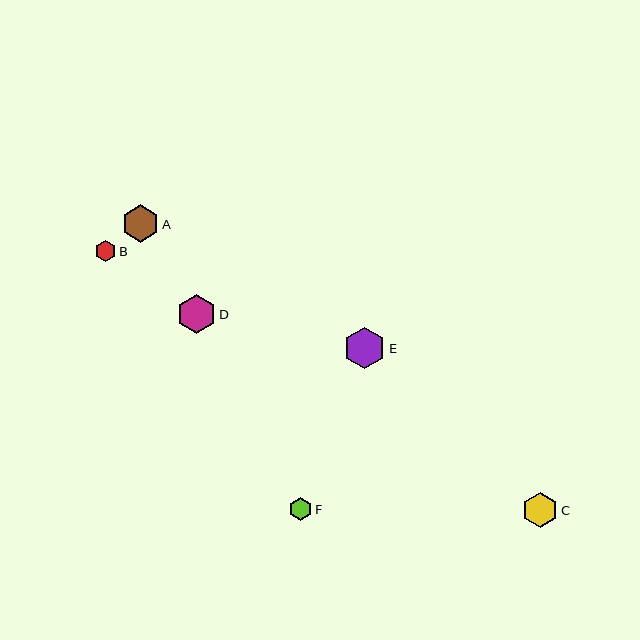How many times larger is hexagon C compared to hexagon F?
Hexagon C is approximately 1.6 times the size of hexagon F.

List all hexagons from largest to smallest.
From largest to smallest: E, D, A, C, F, B.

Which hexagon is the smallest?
Hexagon B is the smallest with a size of approximately 21 pixels.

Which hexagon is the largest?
Hexagon E is the largest with a size of approximately 41 pixels.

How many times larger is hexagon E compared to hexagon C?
Hexagon E is approximately 1.2 times the size of hexagon C.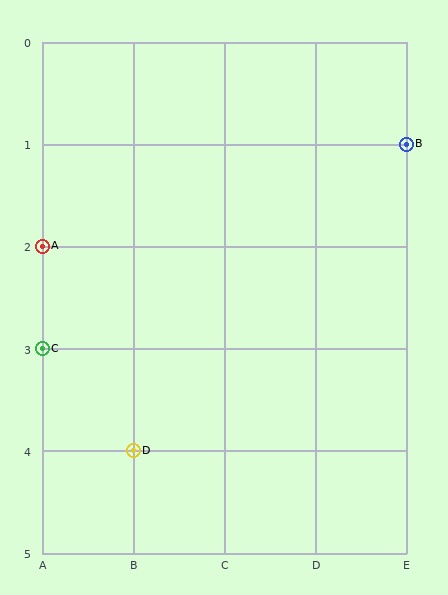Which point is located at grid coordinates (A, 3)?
Point C is at (A, 3).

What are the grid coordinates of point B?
Point B is at grid coordinates (E, 1).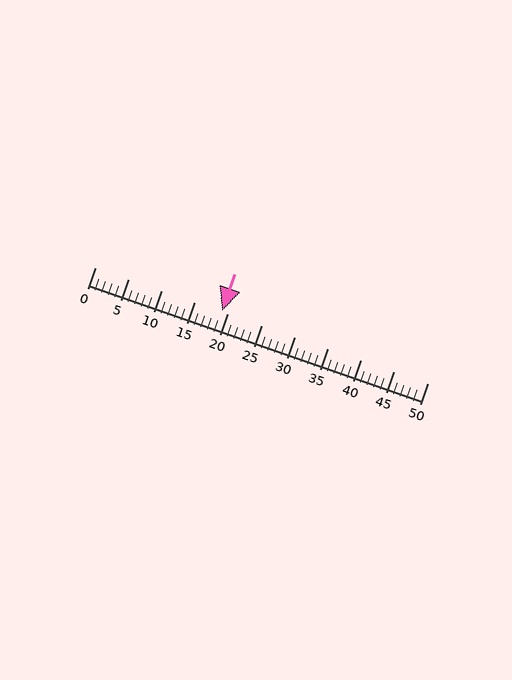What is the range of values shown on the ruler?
The ruler shows values from 0 to 50.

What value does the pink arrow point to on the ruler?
The pink arrow points to approximately 19.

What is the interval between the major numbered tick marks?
The major tick marks are spaced 5 units apart.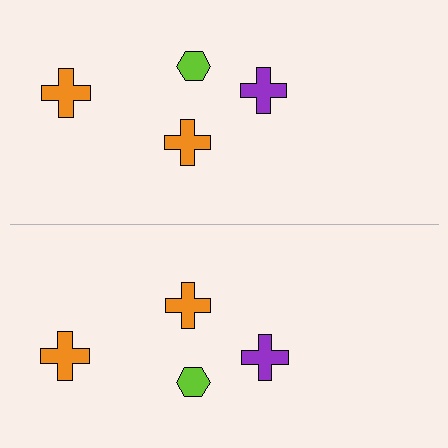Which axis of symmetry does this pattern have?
The pattern has a horizontal axis of symmetry running through the center of the image.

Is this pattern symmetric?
Yes, this pattern has bilateral (reflection) symmetry.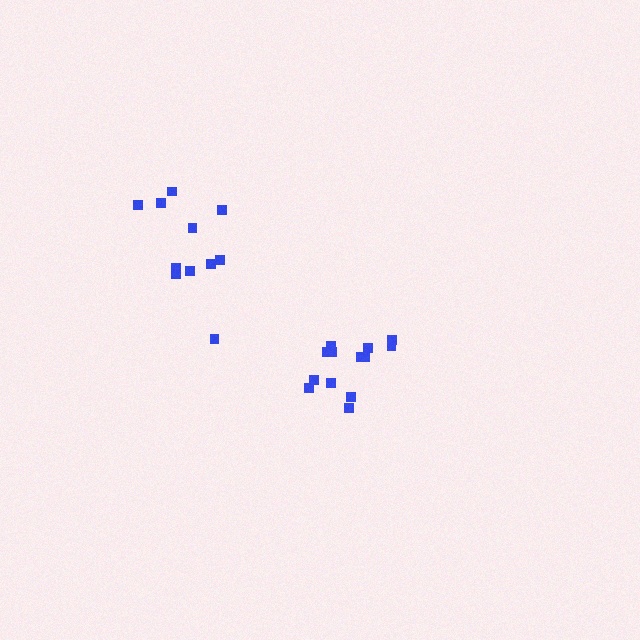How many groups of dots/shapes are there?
There are 2 groups.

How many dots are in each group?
Group 1: 11 dots, Group 2: 13 dots (24 total).